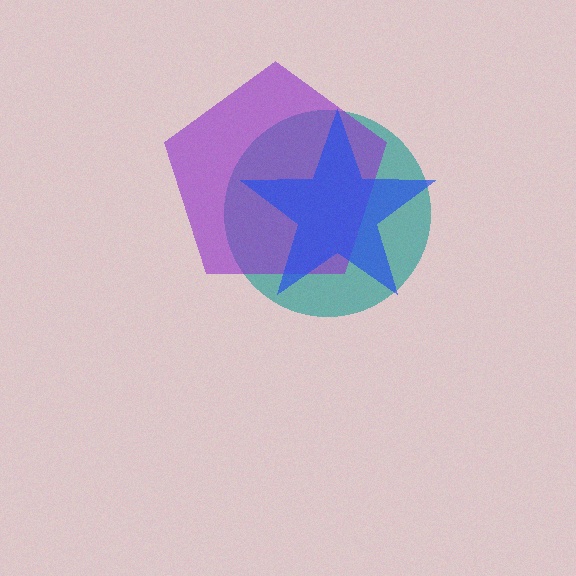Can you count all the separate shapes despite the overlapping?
Yes, there are 3 separate shapes.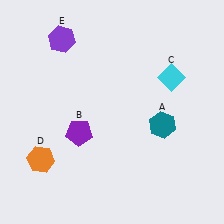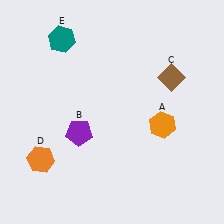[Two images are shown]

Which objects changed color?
A changed from teal to orange. C changed from cyan to brown. E changed from purple to teal.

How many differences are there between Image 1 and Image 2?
There are 3 differences between the two images.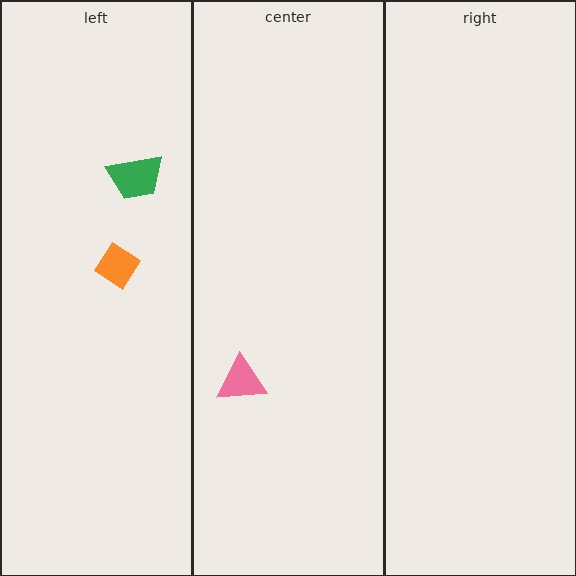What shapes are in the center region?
The pink triangle.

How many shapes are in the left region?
2.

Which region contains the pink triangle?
The center region.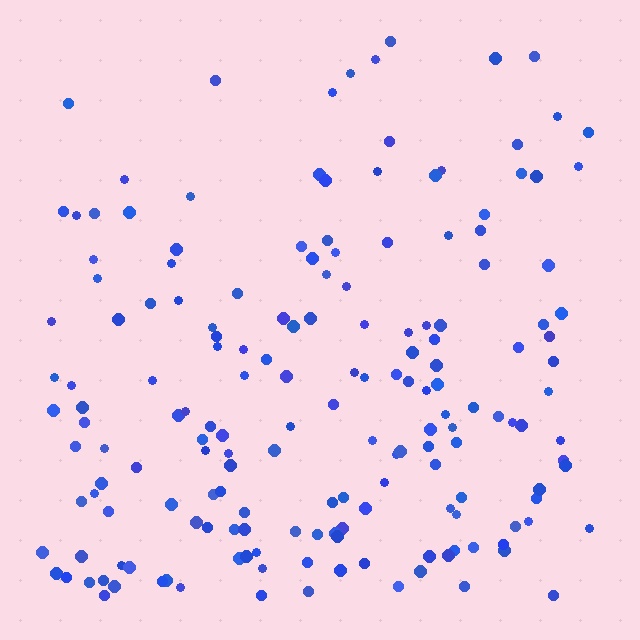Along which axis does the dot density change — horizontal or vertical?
Vertical.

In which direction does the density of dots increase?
From top to bottom, with the bottom side densest.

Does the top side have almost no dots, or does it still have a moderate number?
Still a moderate number, just noticeably fewer than the bottom.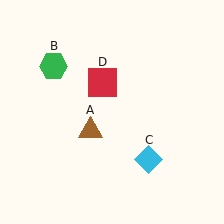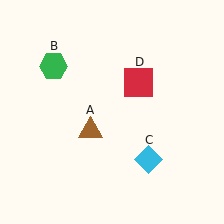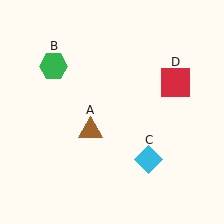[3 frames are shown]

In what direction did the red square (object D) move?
The red square (object D) moved right.